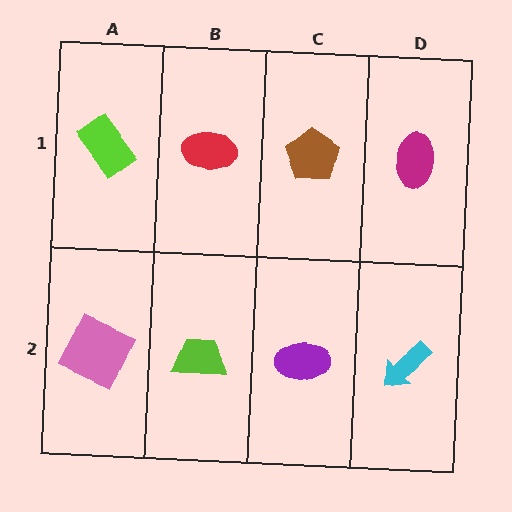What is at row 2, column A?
A pink square.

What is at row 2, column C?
A purple ellipse.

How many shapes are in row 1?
4 shapes.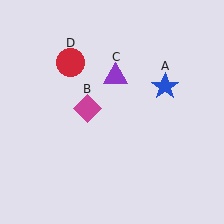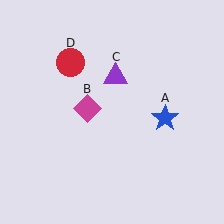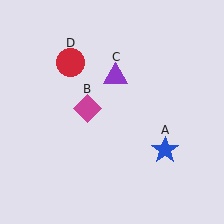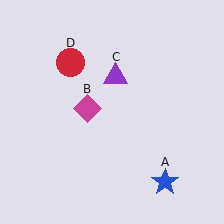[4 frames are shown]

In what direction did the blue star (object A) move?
The blue star (object A) moved down.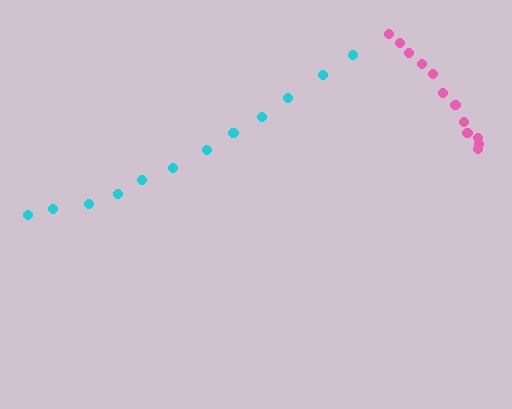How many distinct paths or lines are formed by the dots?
There are 2 distinct paths.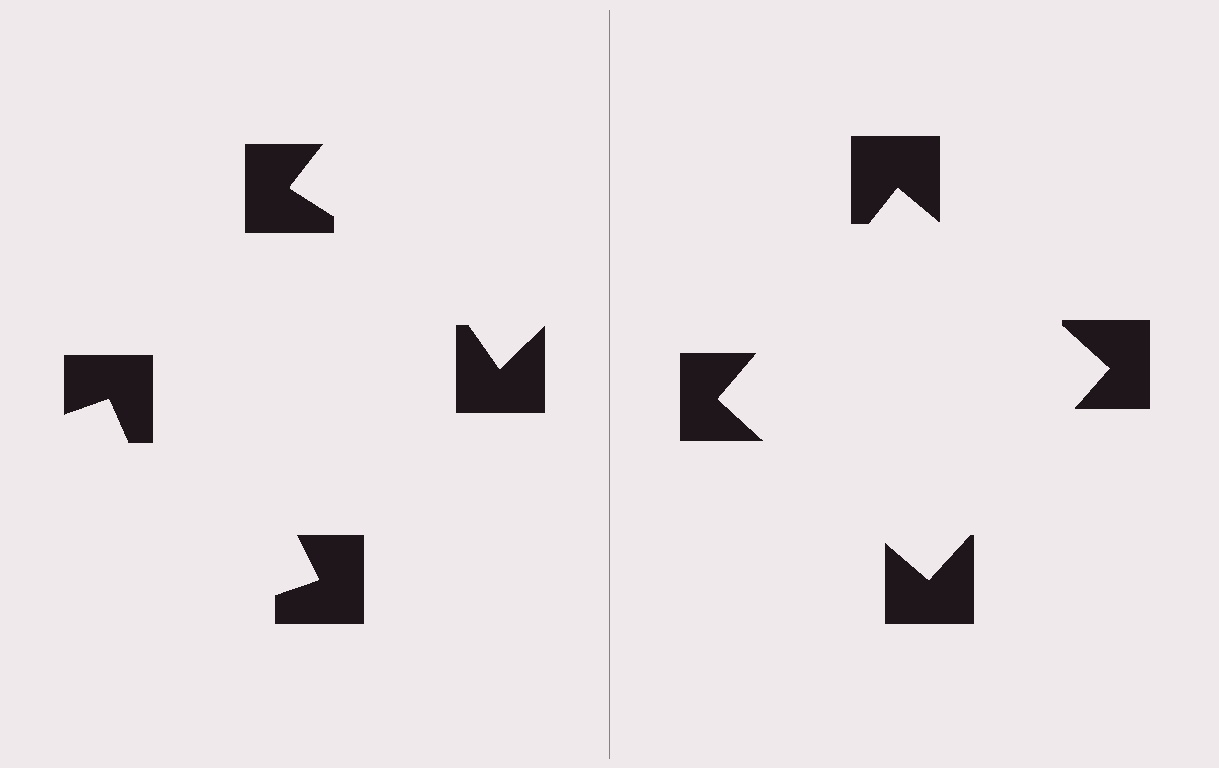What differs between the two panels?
The notched squares are positioned identically on both sides; only the wedge orientations differ. On the right they align to a square; on the left they are misaligned.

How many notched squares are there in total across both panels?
8 — 4 on each side.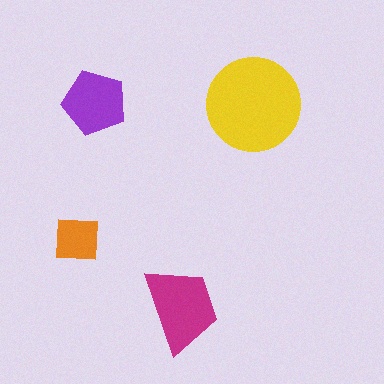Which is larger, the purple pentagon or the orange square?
The purple pentagon.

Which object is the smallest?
The orange square.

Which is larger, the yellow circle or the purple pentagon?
The yellow circle.